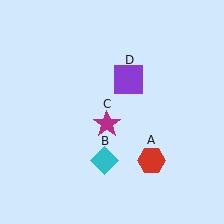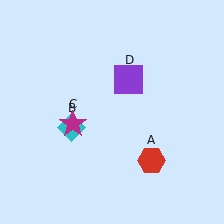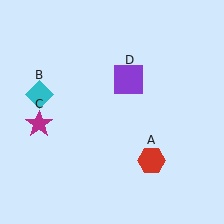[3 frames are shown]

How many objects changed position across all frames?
2 objects changed position: cyan diamond (object B), magenta star (object C).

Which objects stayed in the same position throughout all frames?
Red hexagon (object A) and purple square (object D) remained stationary.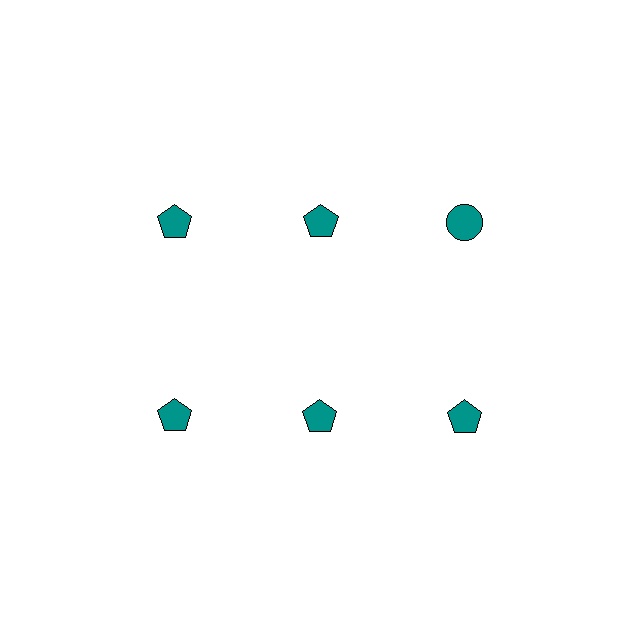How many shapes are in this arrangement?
There are 6 shapes arranged in a grid pattern.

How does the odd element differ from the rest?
It has a different shape: circle instead of pentagon.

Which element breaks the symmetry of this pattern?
The teal circle in the top row, center column breaks the symmetry. All other shapes are teal pentagons.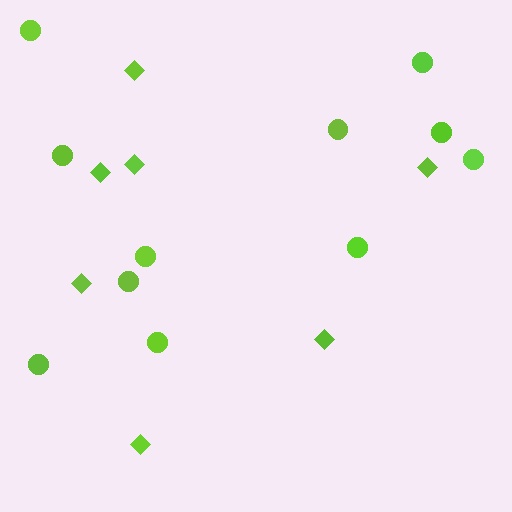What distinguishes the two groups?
There are 2 groups: one group of circles (11) and one group of diamonds (7).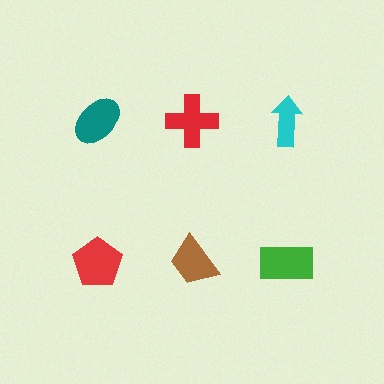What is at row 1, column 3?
A cyan arrow.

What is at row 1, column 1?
A teal ellipse.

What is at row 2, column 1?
A red pentagon.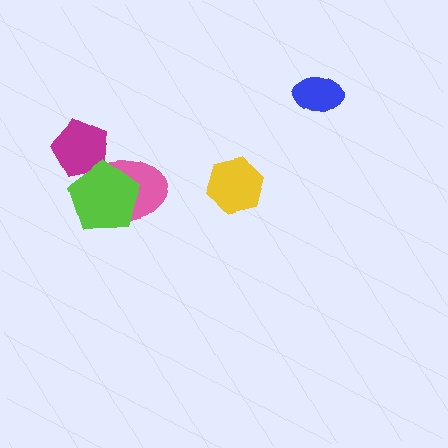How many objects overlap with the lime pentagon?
2 objects overlap with the lime pentagon.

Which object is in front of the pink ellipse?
The lime pentagon is in front of the pink ellipse.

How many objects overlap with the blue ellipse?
0 objects overlap with the blue ellipse.